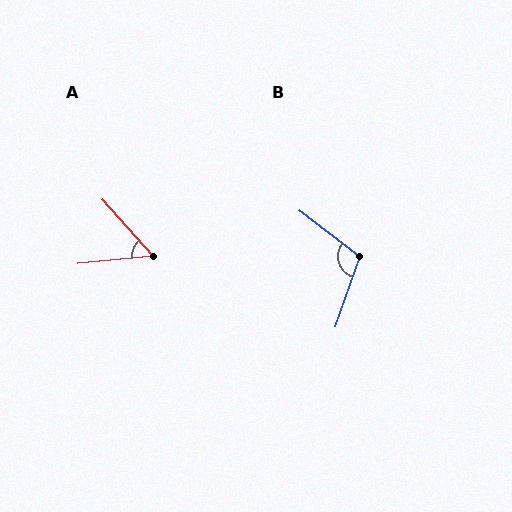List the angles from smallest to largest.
A (54°), B (109°).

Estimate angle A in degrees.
Approximately 54 degrees.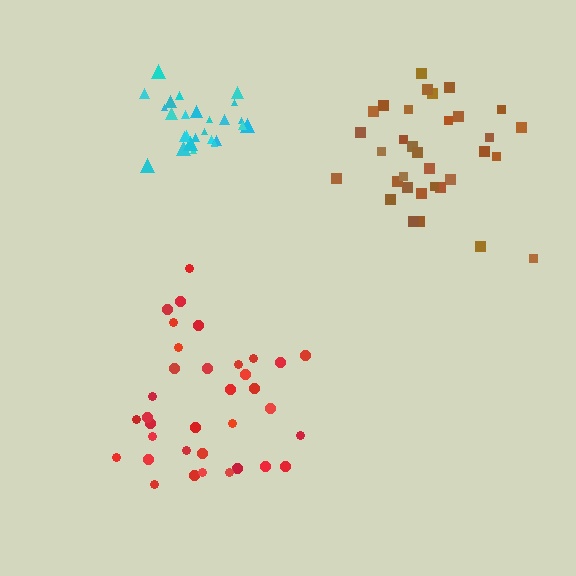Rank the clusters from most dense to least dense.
cyan, brown, red.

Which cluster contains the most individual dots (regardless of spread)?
Red (35).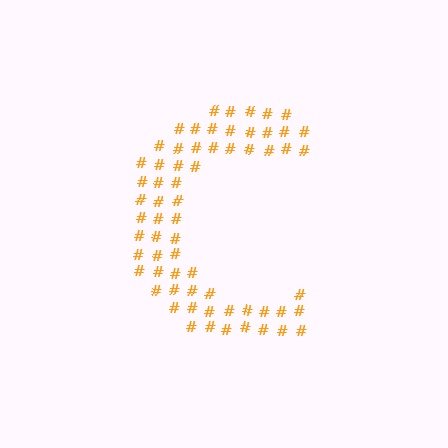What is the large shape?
The large shape is the letter C.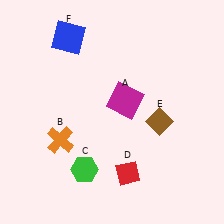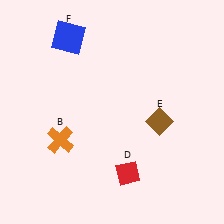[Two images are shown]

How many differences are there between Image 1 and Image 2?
There are 2 differences between the two images.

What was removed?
The magenta square (A), the green hexagon (C) were removed in Image 2.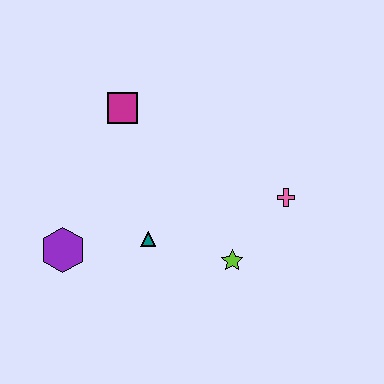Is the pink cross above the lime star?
Yes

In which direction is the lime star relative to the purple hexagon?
The lime star is to the right of the purple hexagon.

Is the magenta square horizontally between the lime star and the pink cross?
No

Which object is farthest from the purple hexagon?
The pink cross is farthest from the purple hexagon.